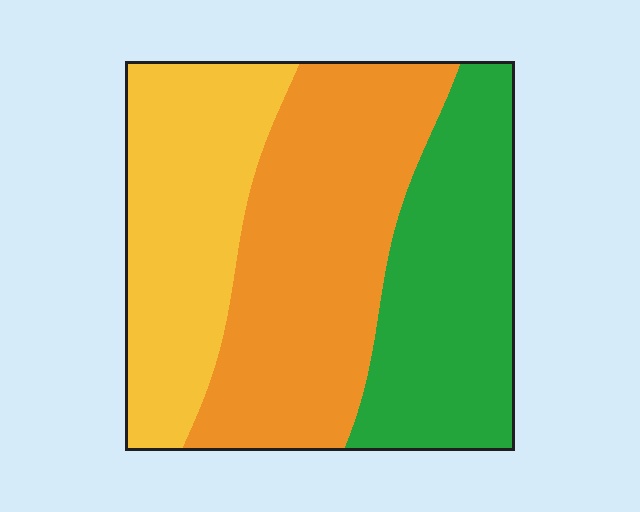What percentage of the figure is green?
Green takes up about one third (1/3) of the figure.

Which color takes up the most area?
Orange, at roughly 40%.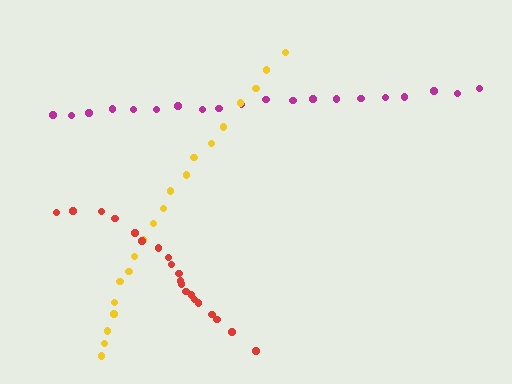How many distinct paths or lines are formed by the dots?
There are 3 distinct paths.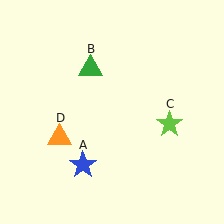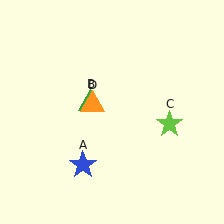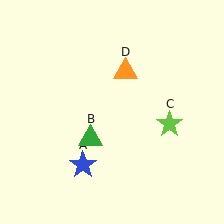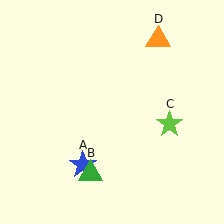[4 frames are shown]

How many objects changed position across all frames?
2 objects changed position: green triangle (object B), orange triangle (object D).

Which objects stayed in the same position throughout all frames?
Blue star (object A) and lime star (object C) remained stationary.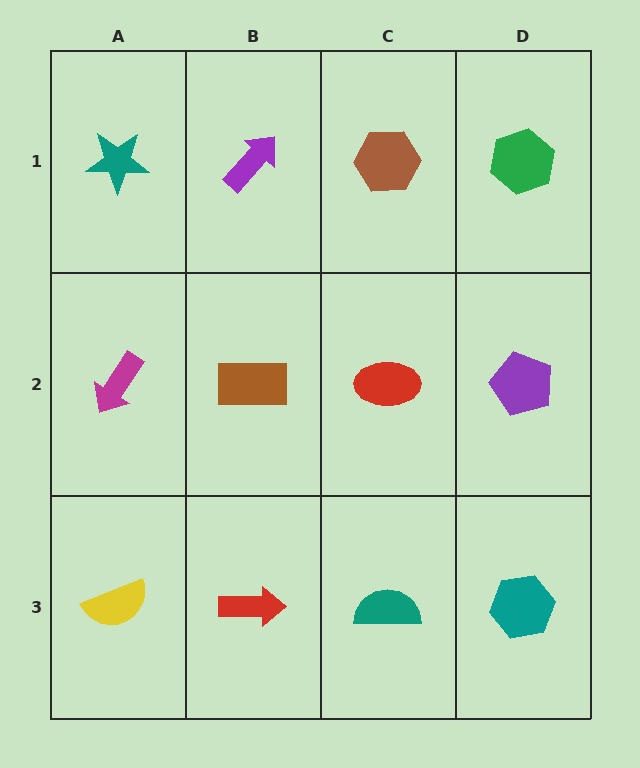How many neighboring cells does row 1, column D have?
2.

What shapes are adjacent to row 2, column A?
A teal star (row 1, column A), a yellow semicircle (row 3, column A), a brown rectangle (row 2, column B).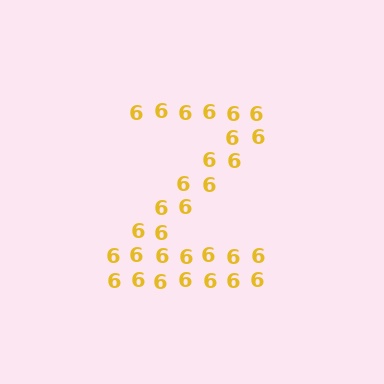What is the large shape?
The large shape is the letter Z.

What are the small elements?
The small elements are digit 6's.